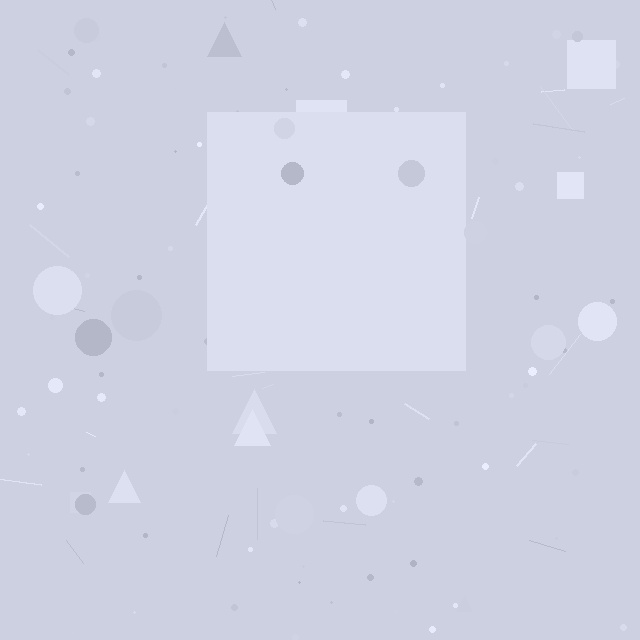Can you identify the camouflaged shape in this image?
The camouflaged shape is a square.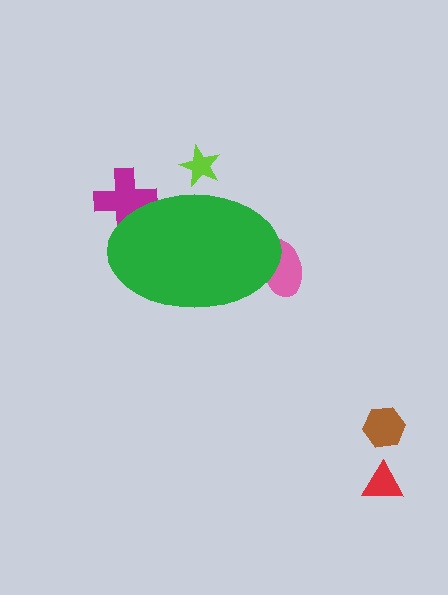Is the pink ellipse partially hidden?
Yes, the pink ellipse is partially hidden behind the green ellipse.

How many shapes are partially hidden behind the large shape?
3 shapes are partially hidden.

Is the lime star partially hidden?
Yes, the lime star is partially hidden behind the green ellipse.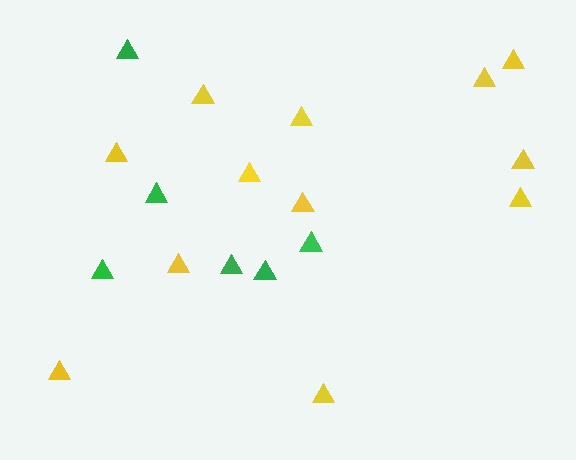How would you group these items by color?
There are 2 groups: one group of green triangles (6) and one group of yellow triangles (12).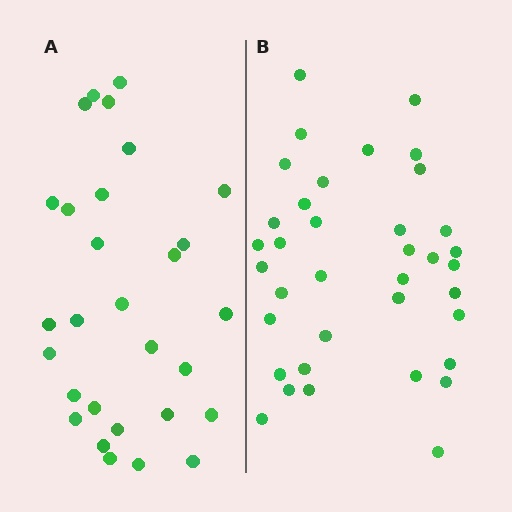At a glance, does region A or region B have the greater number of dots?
Region B (the right region) has more dots.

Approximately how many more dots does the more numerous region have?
Region B has roughly 8 or so more dots than region A.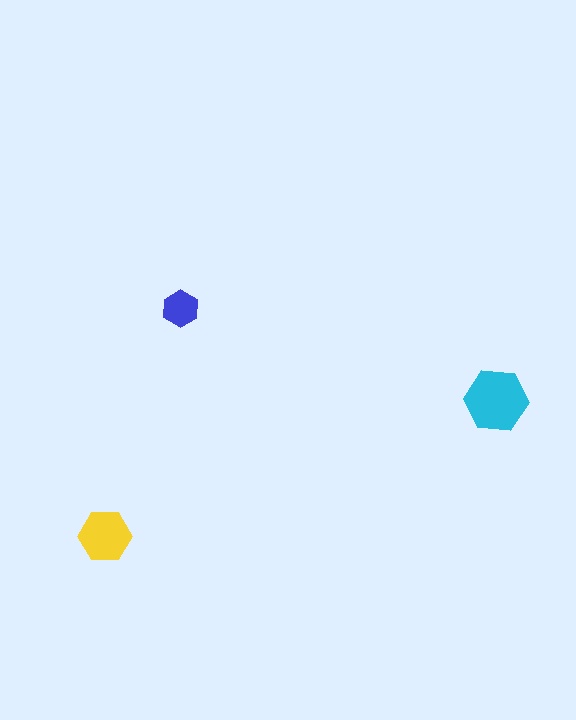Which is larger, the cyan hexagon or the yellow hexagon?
The cyan one.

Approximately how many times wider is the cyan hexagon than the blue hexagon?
About 2 times wider.